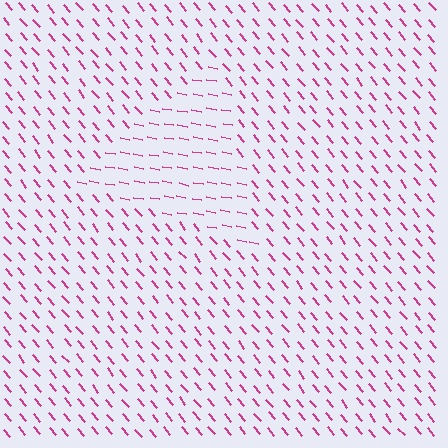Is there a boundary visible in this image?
Yes, there is a texture boundary formed by a change in line orientation.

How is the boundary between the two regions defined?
The boundary is defined purely by a change in line orientation (approximately 39 degrees difference). All lines are the same color and thickness.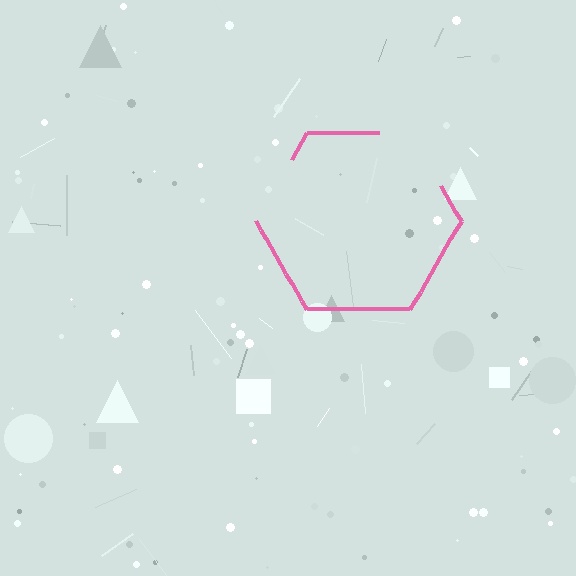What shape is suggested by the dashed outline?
The dashed outline suggests a hexagon.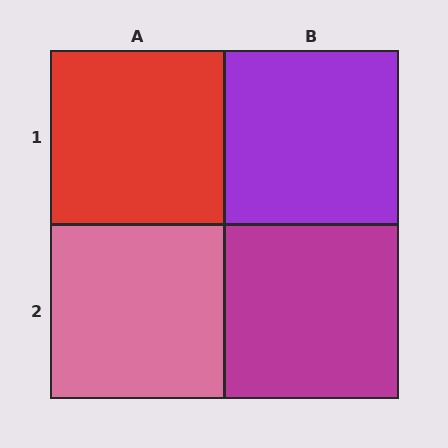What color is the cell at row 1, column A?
Red.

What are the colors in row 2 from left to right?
Pink, magenta.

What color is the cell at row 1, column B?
Purple.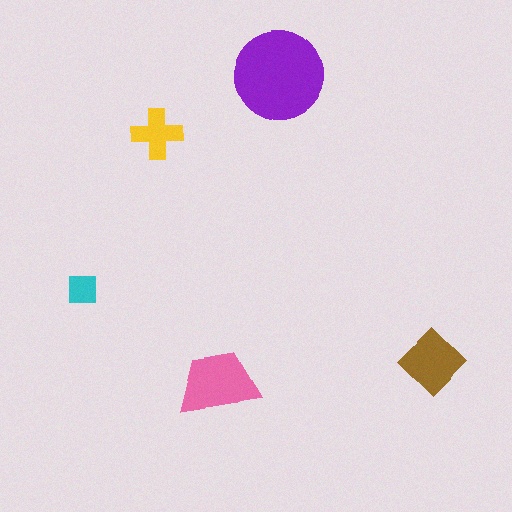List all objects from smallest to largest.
The cyan square, the yellow cross, the brown diamond, the pink trapezoid, the purple circle.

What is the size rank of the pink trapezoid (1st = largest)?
2nd.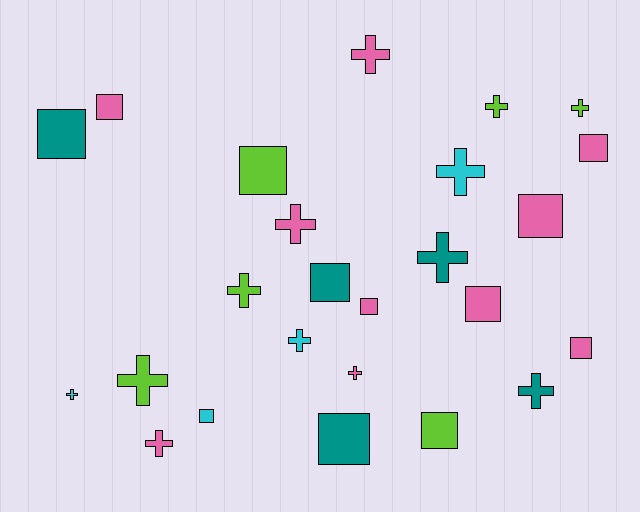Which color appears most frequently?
Pink, with 10 objects.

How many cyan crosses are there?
There are 3 cyan crosses.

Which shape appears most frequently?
Cross, with 13 objects.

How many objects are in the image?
There are 25 objects.